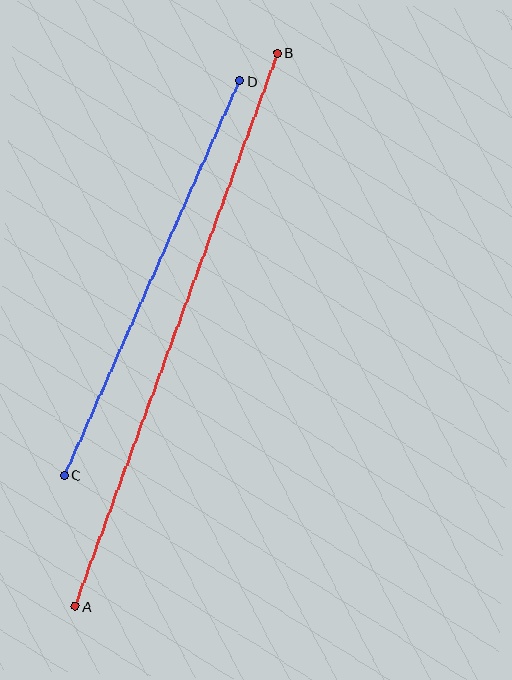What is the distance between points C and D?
The distance is approximately 432 pixels.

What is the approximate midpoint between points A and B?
The midpoint is at approximately (176, 330) pixels.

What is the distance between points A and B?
The distance is approximately 589 pixels.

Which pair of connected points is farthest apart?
Points A and B are farthest apart.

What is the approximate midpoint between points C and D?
The midpoint is at approximately (152, 278) pixels.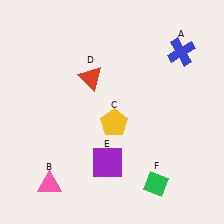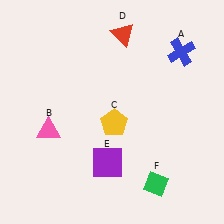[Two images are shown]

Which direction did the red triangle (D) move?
The red triangle (D) moved up.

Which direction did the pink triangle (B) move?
The pink triangle (B) moved up.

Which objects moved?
The objects that moved are: the pink triangle (B), the red triangle (D).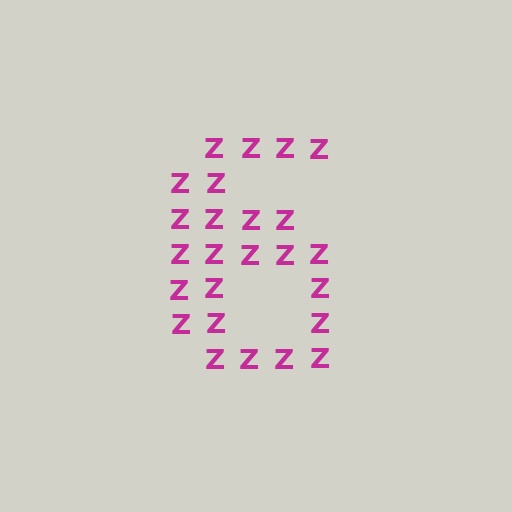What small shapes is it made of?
It is made of small letter Z's.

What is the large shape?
The large shape is the digit 6.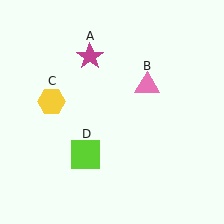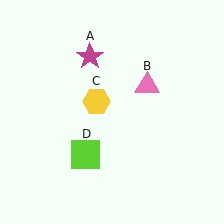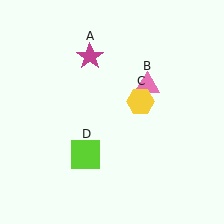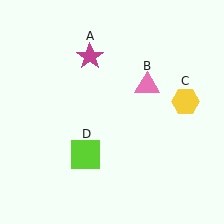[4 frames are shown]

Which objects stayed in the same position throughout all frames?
Magenta star (object A) and pink triangle (object B) and lime square (object D) remained stationary.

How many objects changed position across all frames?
1 object changed position: yellow hexagon (object C).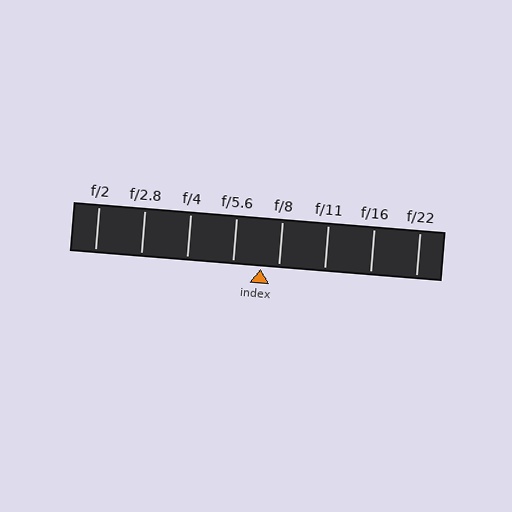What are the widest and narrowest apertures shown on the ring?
The widest aperture shown is f/2 and the narrowest is f/22.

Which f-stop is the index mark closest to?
The index mark is closest to f/8.